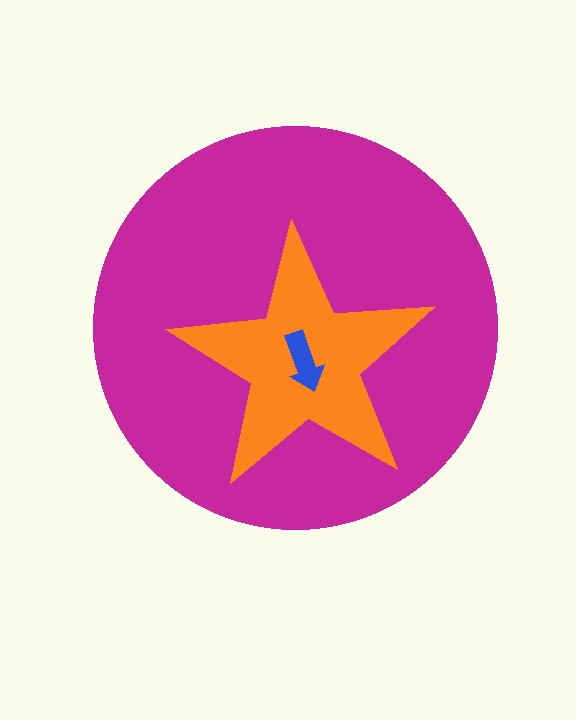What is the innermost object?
The blue arrow.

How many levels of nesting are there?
3.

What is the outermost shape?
The magenta circle.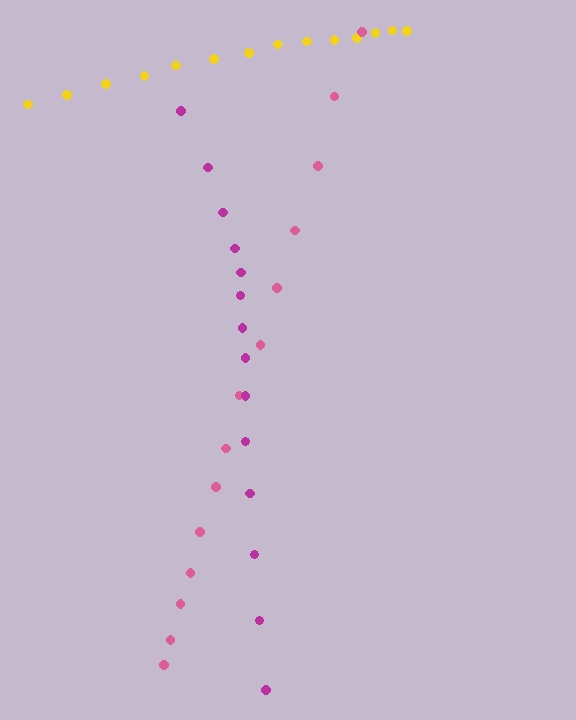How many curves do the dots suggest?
There are 3 distinct paths.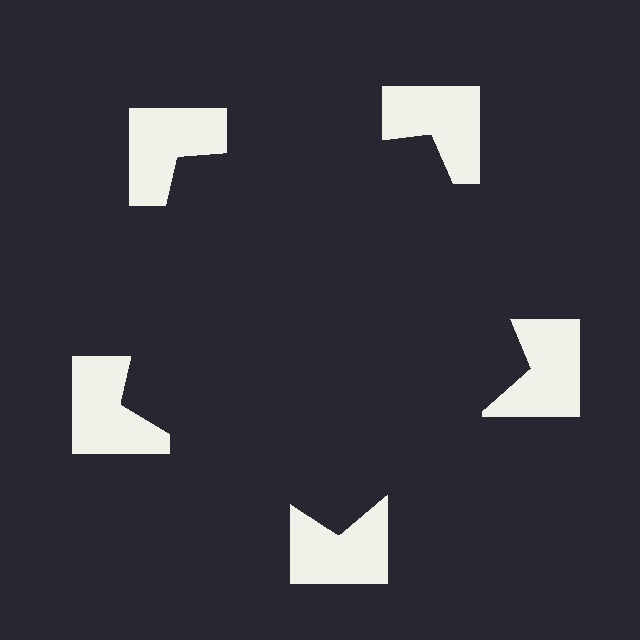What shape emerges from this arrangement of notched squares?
An illusory pentagon — its edges are inferred from the aligned wedge cuts in the notched squares, not physically drawn.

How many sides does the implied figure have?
5 sides.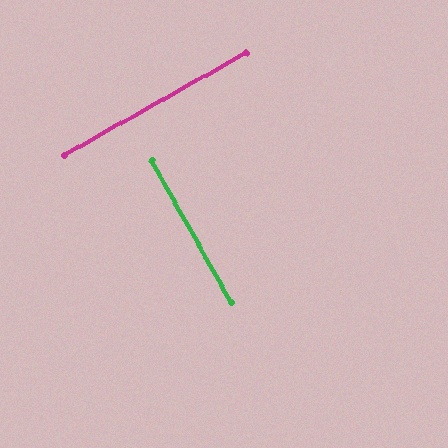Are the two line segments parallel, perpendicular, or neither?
Perpendicular — they meet at approximately 90°.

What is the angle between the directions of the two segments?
Approximately 90 degrees.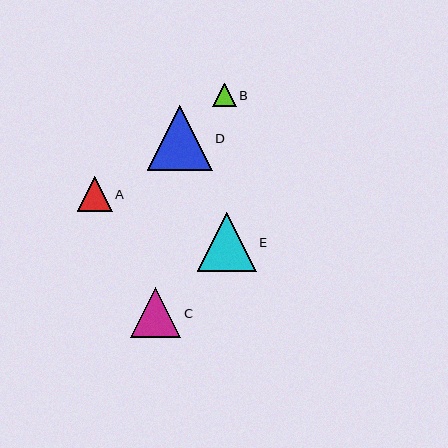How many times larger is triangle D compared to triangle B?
Triangle D is approximately 2.7 times the size of triangle B.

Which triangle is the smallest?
Triangle B is the smallest with a size of approximately 24 pixels.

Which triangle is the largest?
Triangle D is the largest with a size of approximately 65 pixels.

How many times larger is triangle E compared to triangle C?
Triangle E is approximately 1.2 times the size of triangle C.